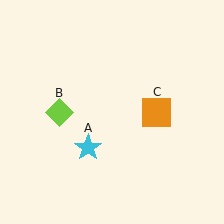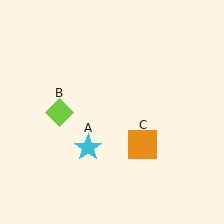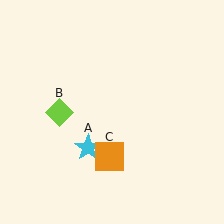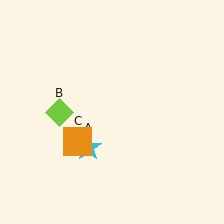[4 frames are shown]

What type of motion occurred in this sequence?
The orange square (object C) rotated clockwise around the center of the scene.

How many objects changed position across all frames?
1 object changed position: orange square (object C).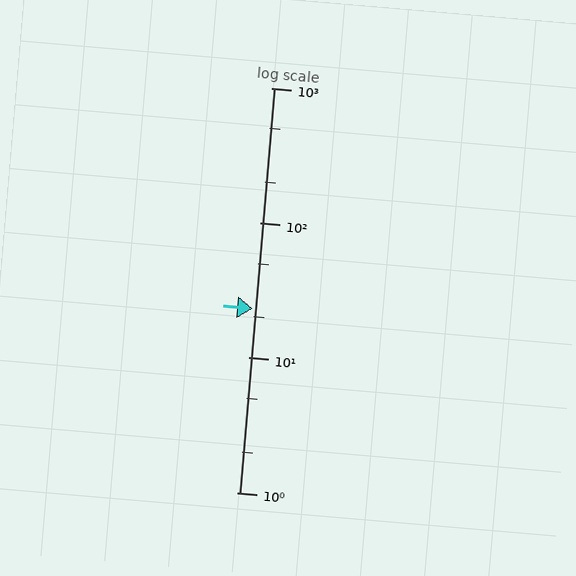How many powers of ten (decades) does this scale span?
The scale spans 3 decades, from 1 to 1000.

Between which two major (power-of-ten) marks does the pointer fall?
The pointer is between 10 and 100.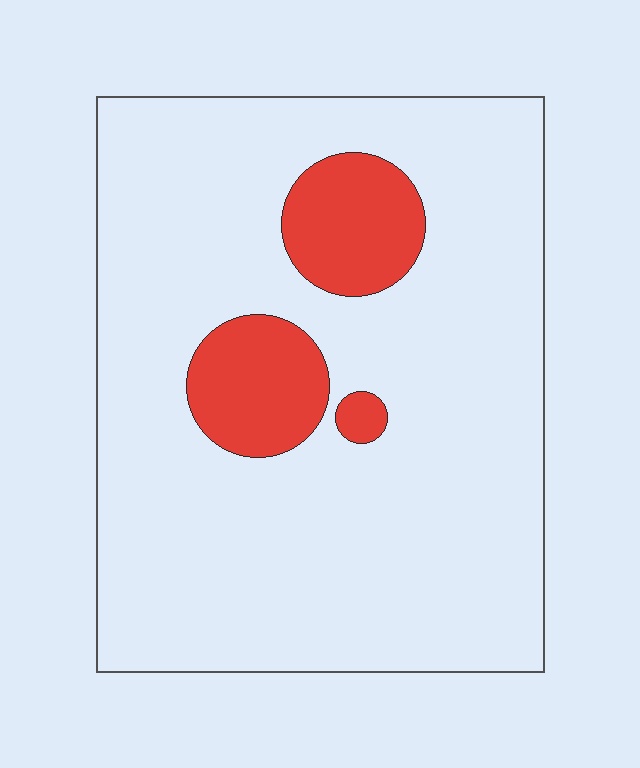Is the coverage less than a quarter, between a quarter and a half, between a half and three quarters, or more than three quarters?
Less than a quarter.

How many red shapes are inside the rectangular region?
3.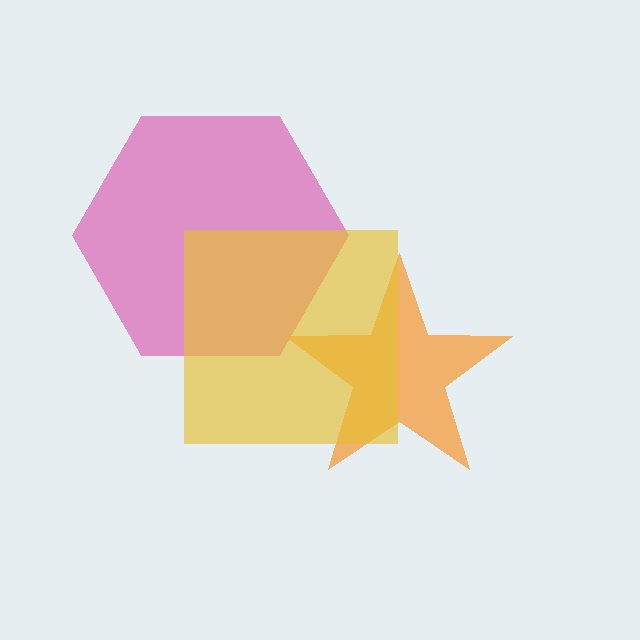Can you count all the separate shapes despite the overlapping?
Yes, there are 3 separate shapes.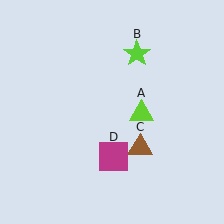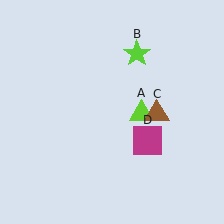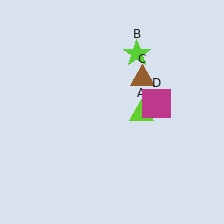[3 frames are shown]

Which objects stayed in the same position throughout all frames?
Lime triangle (object A) and lime star (object B) remained stationary.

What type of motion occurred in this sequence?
The brown triangle (object C), magenta square (object D) rotated counterclockwise around the center of the scene.